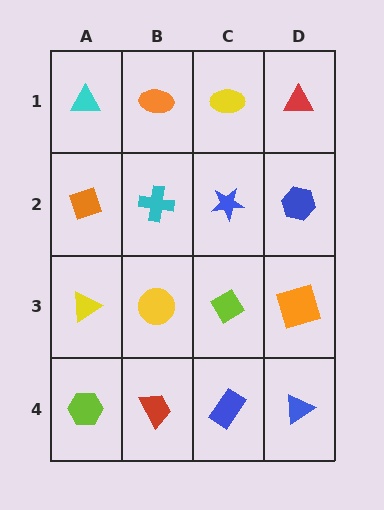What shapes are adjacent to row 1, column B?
A cyan cross (row 2, column B), a cyan triangle (row 1, column A), a yellow ellipse (row 1, column C).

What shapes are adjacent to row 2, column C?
A yellow ellipse (row 1, column C), a lime diamond (row 3, column C), a cyan cross (row 2, column B), a blue hexagon (row 2, column D).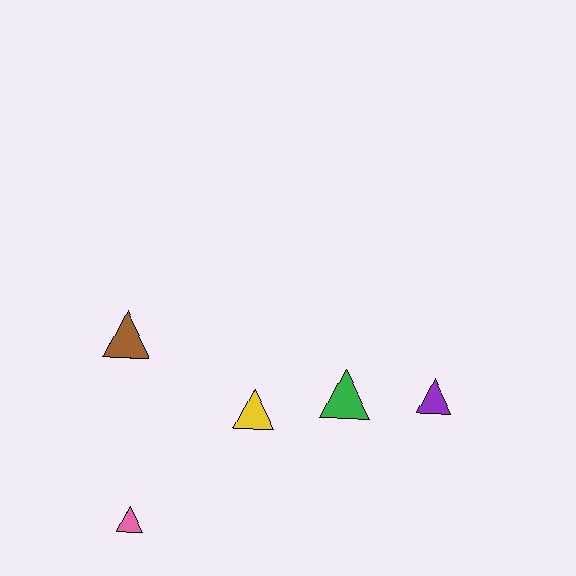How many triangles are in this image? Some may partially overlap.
There are 5 triangles.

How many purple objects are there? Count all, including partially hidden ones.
There is 1 purple object.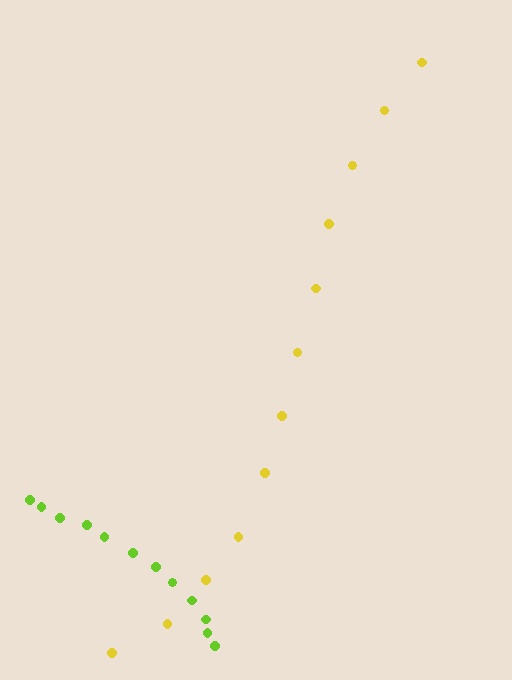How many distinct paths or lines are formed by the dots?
There are 2 distinct paths.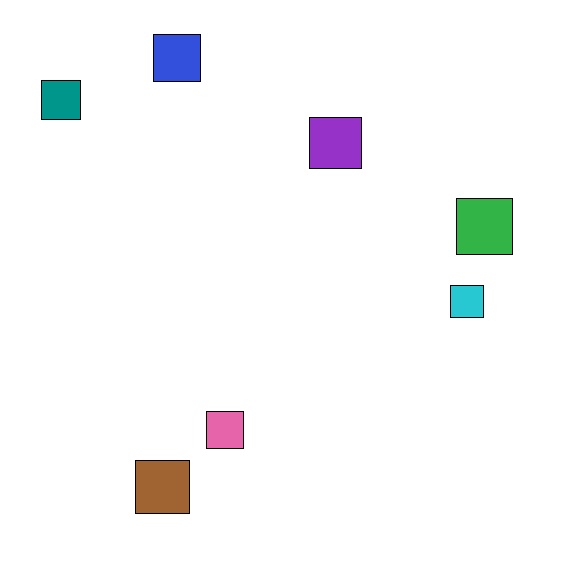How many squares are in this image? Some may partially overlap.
There are 7 squares.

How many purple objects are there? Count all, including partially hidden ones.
There is 1 purple object.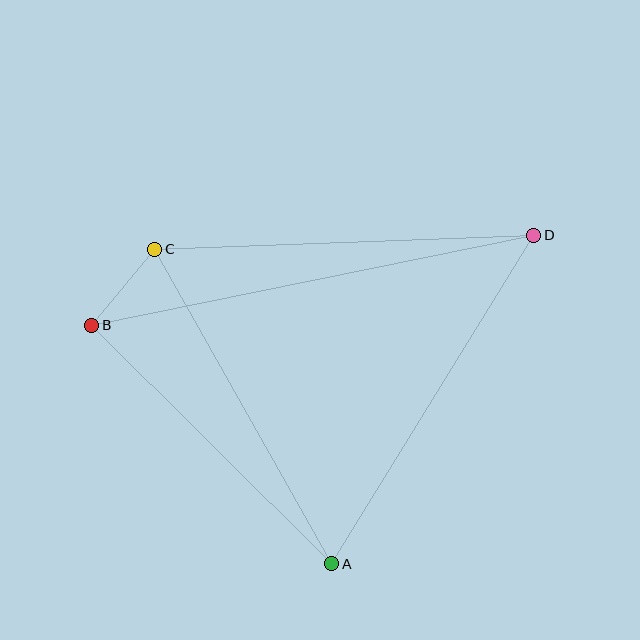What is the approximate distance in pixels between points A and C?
The distance between A and C is approximately 361 pixels.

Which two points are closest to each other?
Points B and C are closest to each other.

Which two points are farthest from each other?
Points B and D are farthest from each other.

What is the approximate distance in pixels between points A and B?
The distance between A and B is approximately 338 pixels.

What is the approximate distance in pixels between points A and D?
The distance between A and D is approximately 386 pixels.